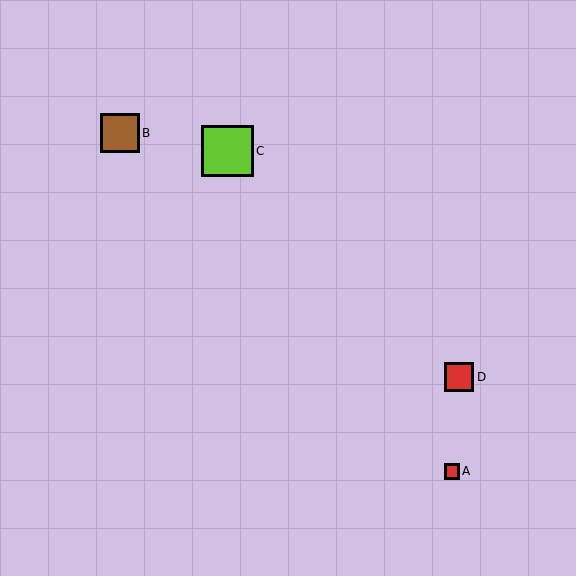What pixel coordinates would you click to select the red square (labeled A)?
Click at (452, 471) to select the red square A.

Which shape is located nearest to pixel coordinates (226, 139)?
The lime square (labeled C) at (227, 151) is nearest to that location.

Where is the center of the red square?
The center of the red square is at (452, 471).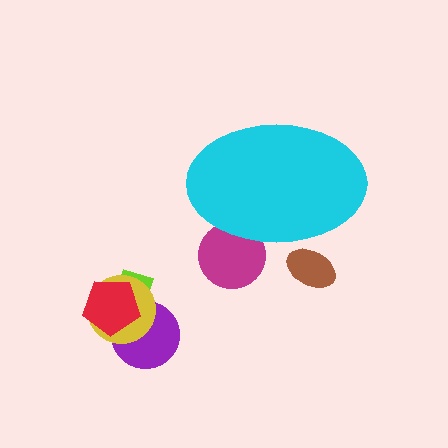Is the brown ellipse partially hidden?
Yes, the brown ellipse is partially hidden behind the cyan ellipse.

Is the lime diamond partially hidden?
No, the lime diamond is fully visible.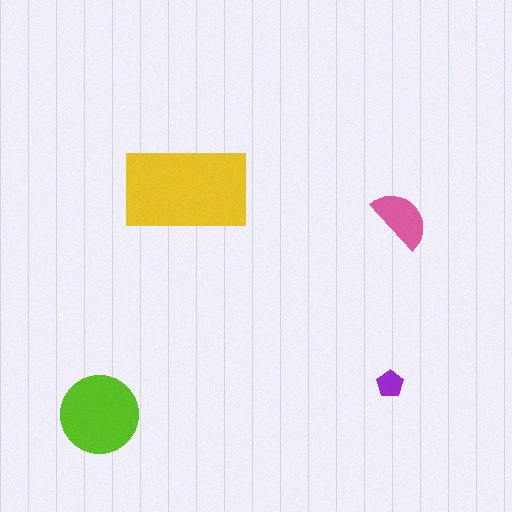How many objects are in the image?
There are 4 objects in the image.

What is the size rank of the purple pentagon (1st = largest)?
4th.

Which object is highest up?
The yellow rectangle is topmost.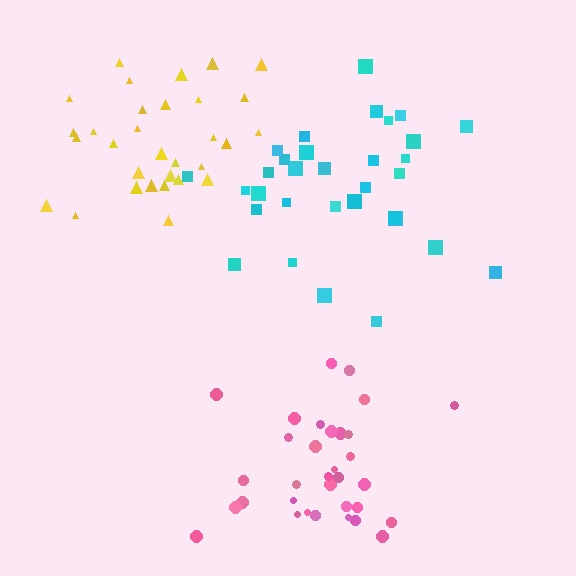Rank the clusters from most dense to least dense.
yellow, pink, cyan.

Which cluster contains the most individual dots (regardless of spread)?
Pink (33).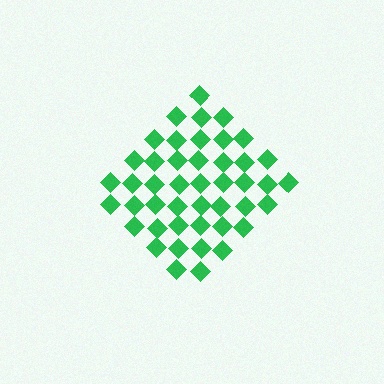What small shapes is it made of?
It is made of small diamonds.